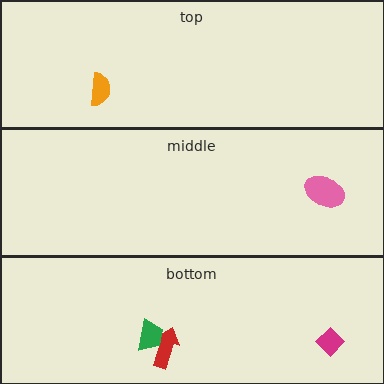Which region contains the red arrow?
The bottom region.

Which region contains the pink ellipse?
The middle region.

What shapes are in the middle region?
The pink ellipse.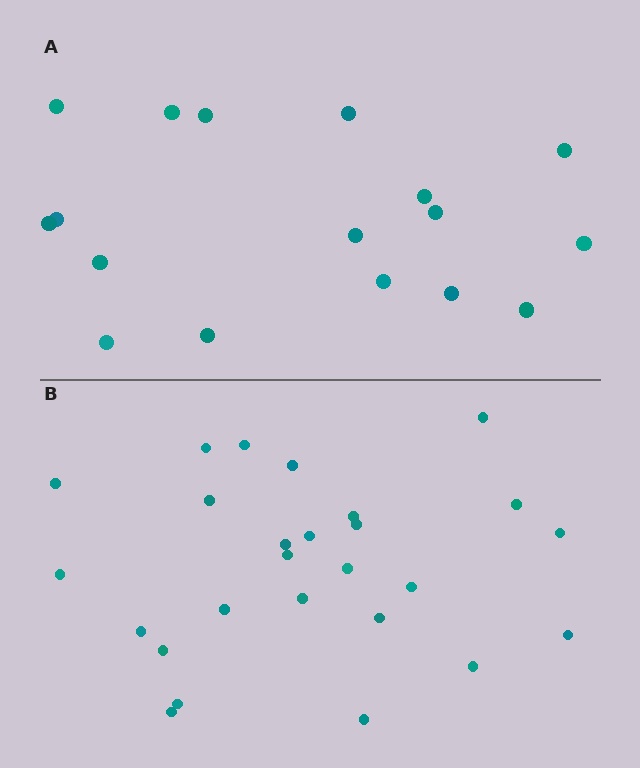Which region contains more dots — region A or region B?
Region B (the bottom region) has more dots.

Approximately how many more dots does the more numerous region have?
Region B has roughly 8 or so more dots than region A.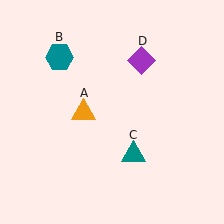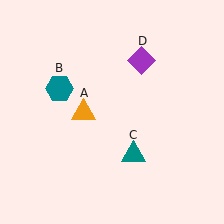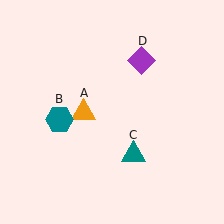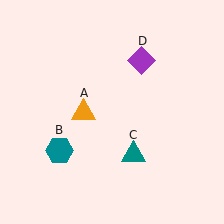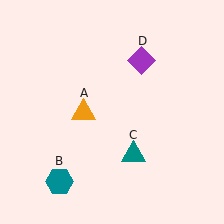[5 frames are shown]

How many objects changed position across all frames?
1 object changed position: teal hexagon (object B).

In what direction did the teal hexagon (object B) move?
The teal hexagon (object B) moved down.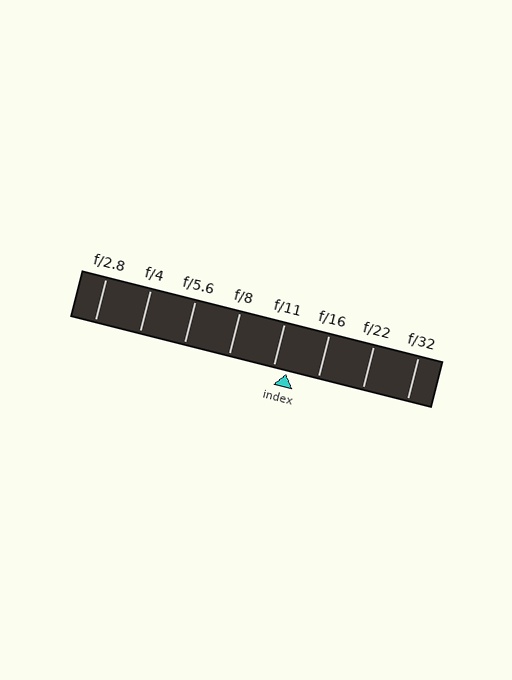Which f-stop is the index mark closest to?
The index mark is closest to f/11.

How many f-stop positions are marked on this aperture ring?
There are 8 f-stop positions marked.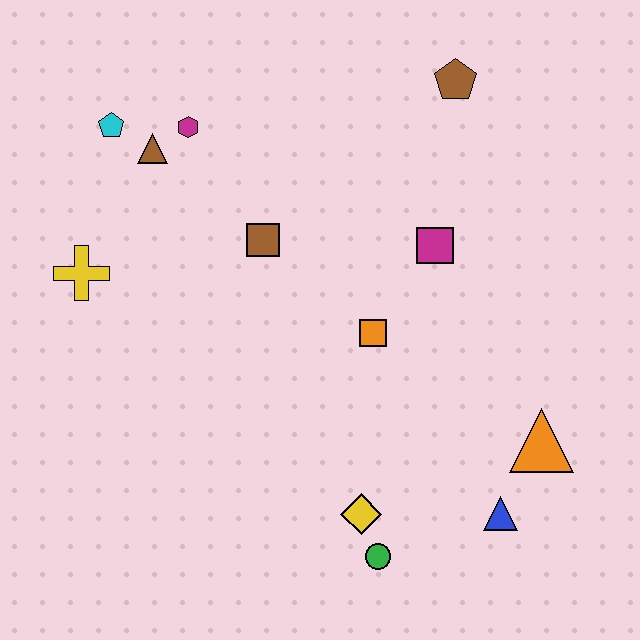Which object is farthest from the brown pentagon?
The green circle is farthest from the brown pentagon.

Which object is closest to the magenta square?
The orange square is closest to the magenta square.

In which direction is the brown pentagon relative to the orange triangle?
The brown pentagon is above the orange triangle.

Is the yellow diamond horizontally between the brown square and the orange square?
Yes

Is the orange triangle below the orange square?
Yes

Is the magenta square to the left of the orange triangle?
Yes